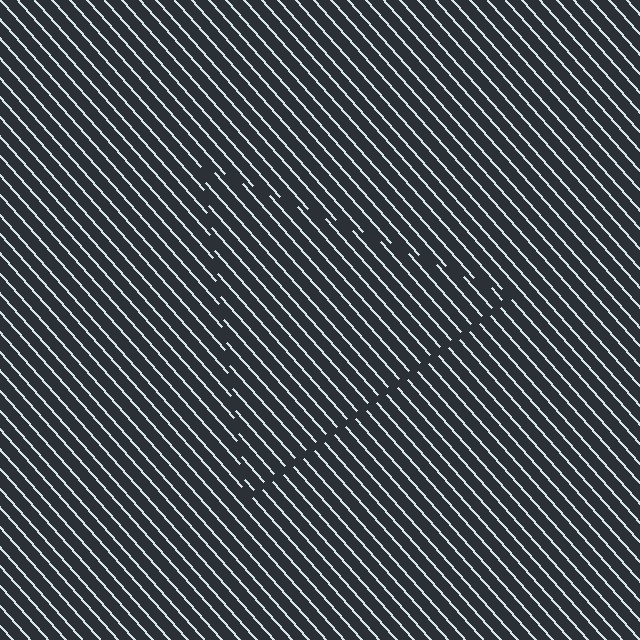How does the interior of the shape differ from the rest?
The interior of the shape contains the same grating, shifted by half a period — the contour is defined by the phase discontinuity where line-ends from the inner and outer gratings abut.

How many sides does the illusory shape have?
3 sides — the line-ends trace a triangle.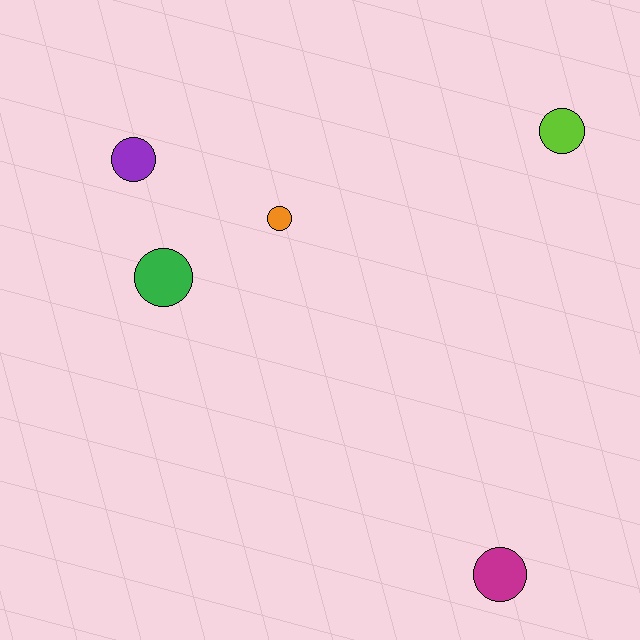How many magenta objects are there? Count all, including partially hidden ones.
There is 1 magenta object.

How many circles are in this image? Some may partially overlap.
There are 5 circles.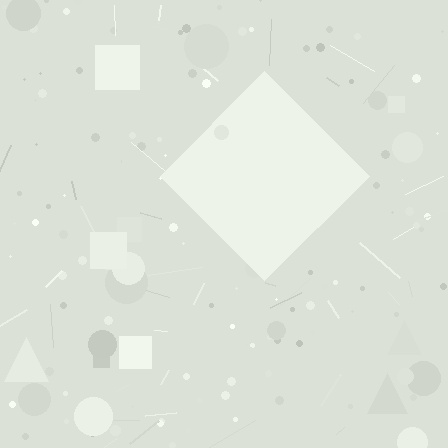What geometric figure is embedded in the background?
A diamond is embedded in the background.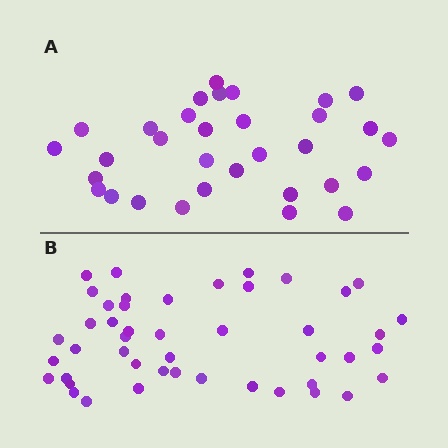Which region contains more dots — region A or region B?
Region B (the bottom region) has more dots.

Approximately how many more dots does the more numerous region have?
Region B has approximately 15 more dots than region A.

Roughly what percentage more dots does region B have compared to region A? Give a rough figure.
About 45% more.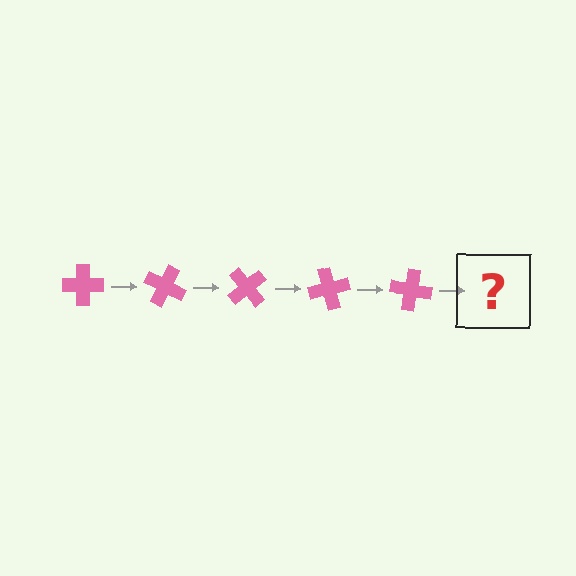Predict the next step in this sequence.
The next step is a pink cross rotated 125 degrees.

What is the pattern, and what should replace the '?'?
The pattern is that the cross rotates 25 degrees each step. The '?' should be a pink cross rotated 125 degrees.